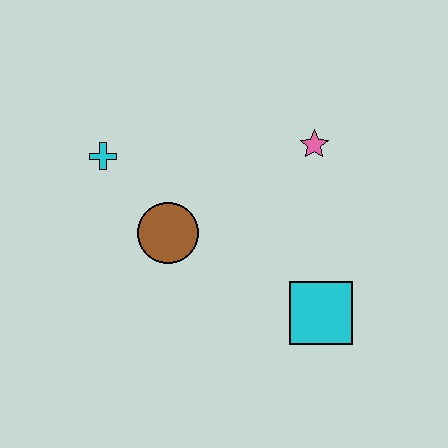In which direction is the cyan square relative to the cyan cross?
The cyan square is to the right of the cyan cross.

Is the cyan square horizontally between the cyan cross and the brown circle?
No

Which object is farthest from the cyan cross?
The cyan square is farthest from the cyan cross.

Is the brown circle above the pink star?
No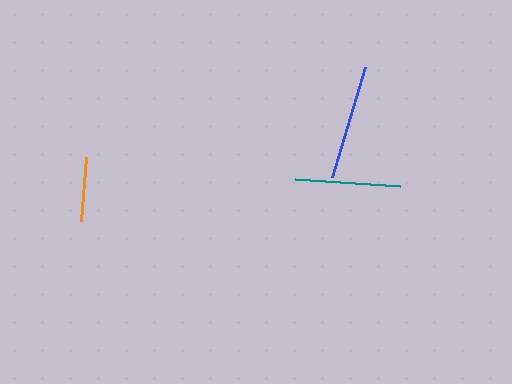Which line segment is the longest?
The blue line is the longest at approximately 114 pixels.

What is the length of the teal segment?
The teal segment is approximately 105 pixels long.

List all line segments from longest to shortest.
From longest to shortest: blue, teal, orange.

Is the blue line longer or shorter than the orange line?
The blue line is longer than the orange line.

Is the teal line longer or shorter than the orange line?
The teal line is longer than the orange line.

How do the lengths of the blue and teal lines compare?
The blue and teal lines are approximately the same length.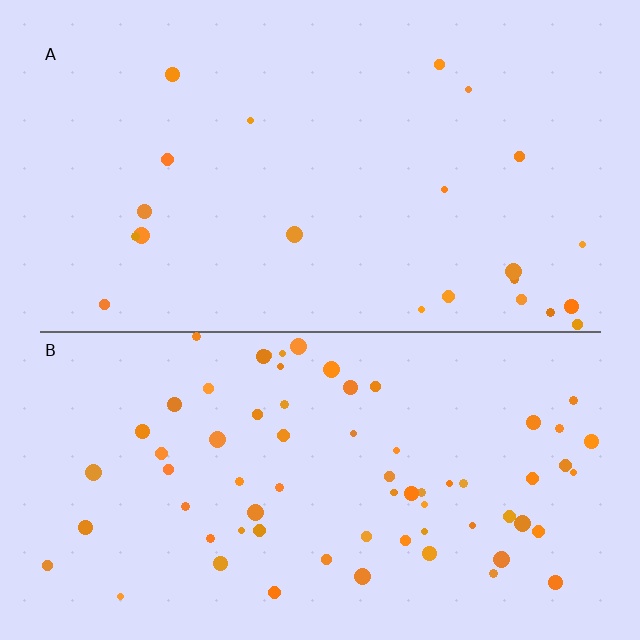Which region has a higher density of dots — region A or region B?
B (the bottom).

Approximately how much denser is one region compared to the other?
Approximately 3.2× — region B over region A.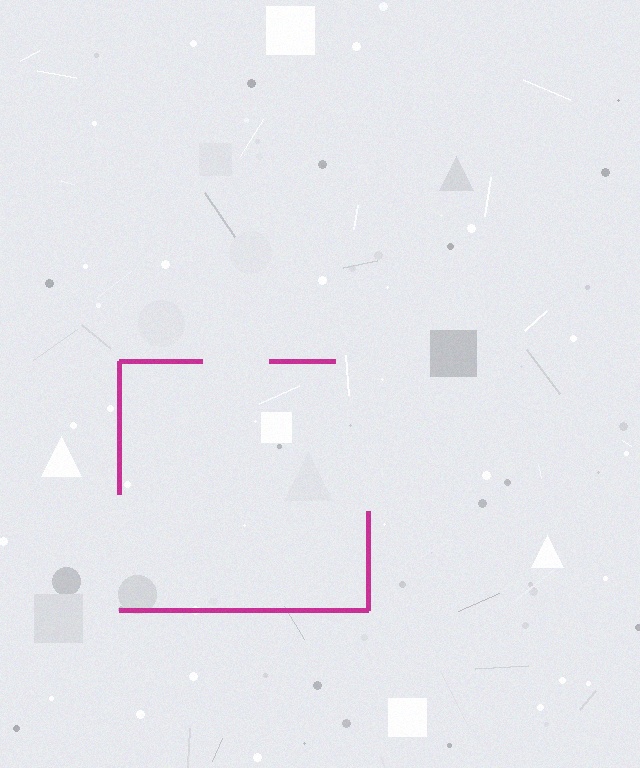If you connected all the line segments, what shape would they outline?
They would outline a square.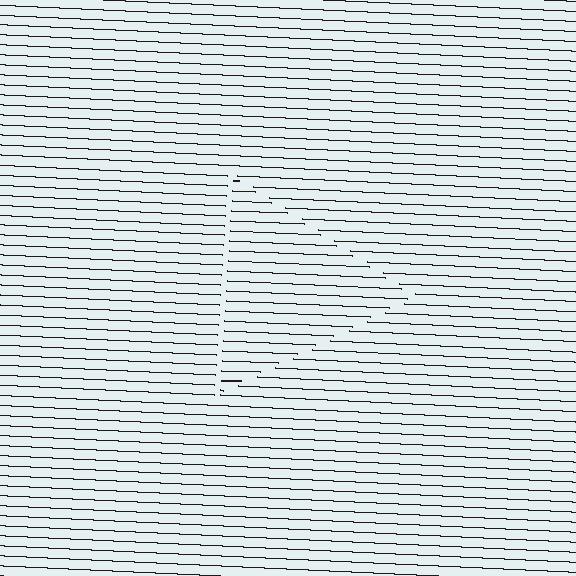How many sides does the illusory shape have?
3 sides — the line-ends trace a triangle.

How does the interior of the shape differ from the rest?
The interior of the shape contains the same grating, shifted by half a period — the contour is defined by the phase discontinuity where line-ends from the inner and outer gratings abut.